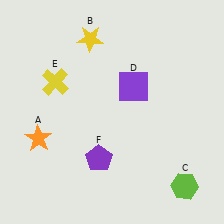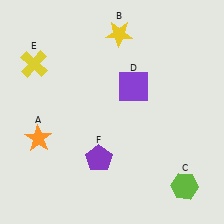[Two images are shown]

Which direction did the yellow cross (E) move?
The yellow cross (E) moved left.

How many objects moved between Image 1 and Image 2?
2 objects moved between the two images.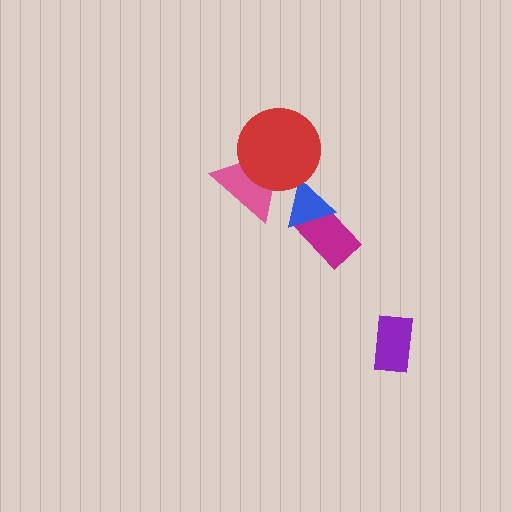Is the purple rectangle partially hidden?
No, no other shape covers it.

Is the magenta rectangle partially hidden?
Yes, it is partially covered by another shape.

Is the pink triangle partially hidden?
Yes, it is partially covered by another shape.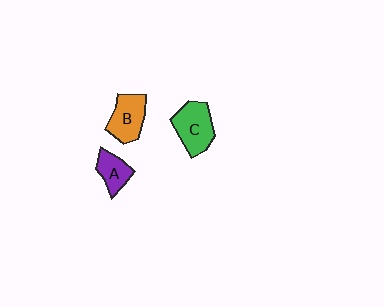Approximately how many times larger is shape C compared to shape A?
Approximately 1.6 times.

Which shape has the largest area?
Shape C (green).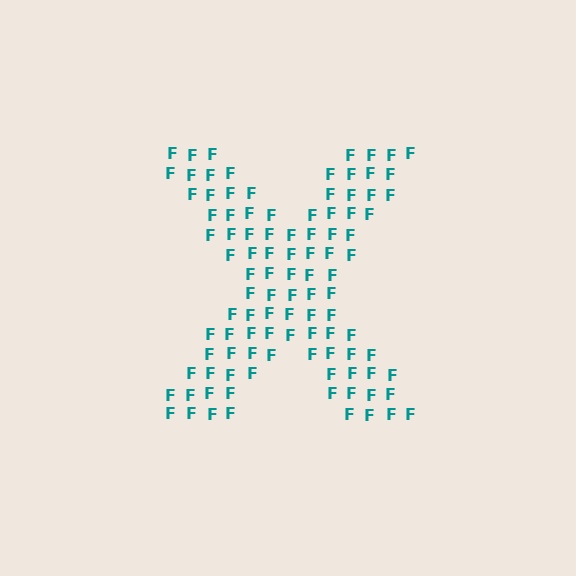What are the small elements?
The small elements are letter F's.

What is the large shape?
The large shape is the letter X.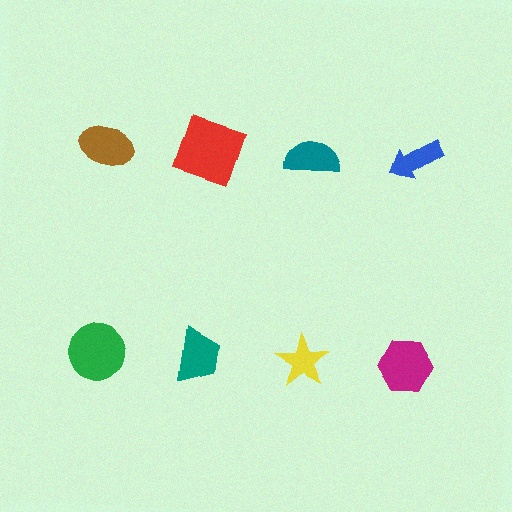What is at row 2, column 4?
A magenta hexagon.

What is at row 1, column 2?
A red square.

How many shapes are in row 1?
4 shapes.